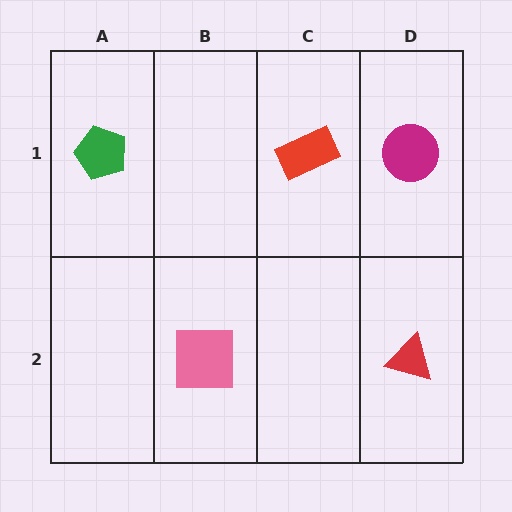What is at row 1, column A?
A green pentagon.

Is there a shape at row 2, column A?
No, that cell is empty.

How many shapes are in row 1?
3 shapes.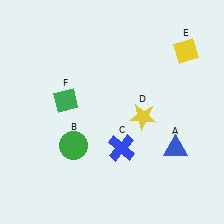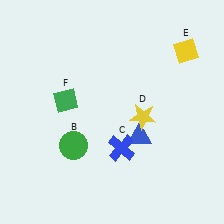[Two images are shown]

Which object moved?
The blue triangle (A) moved left.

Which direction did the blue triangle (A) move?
The blue triangle (A) moved left.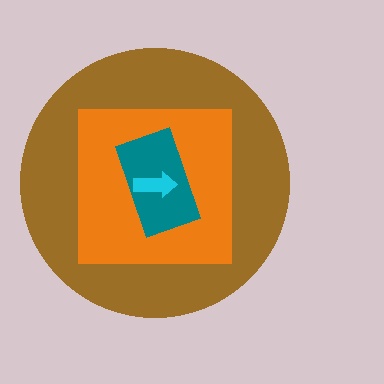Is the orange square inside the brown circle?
Yes.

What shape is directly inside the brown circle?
The orange square.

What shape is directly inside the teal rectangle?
The cyan arrow.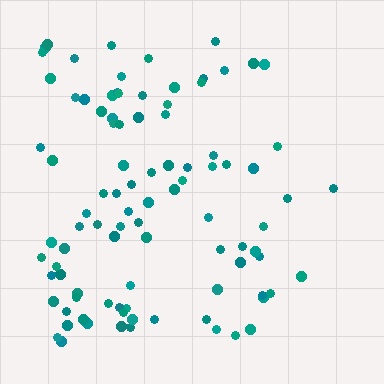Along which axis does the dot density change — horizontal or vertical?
Horizontal.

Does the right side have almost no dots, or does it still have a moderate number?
Still a moderate number, just noticeably fewer than the left.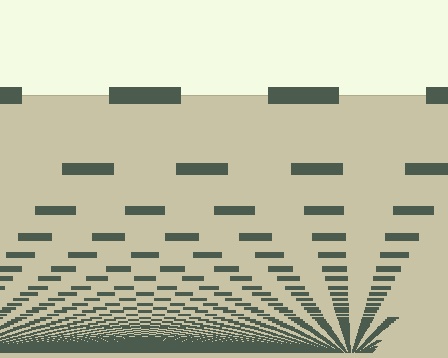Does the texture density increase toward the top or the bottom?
Density increases toward the bottom.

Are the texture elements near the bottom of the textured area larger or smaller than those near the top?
Smaller. The gradient is inverted — elements near the bottom are smaller and denser.